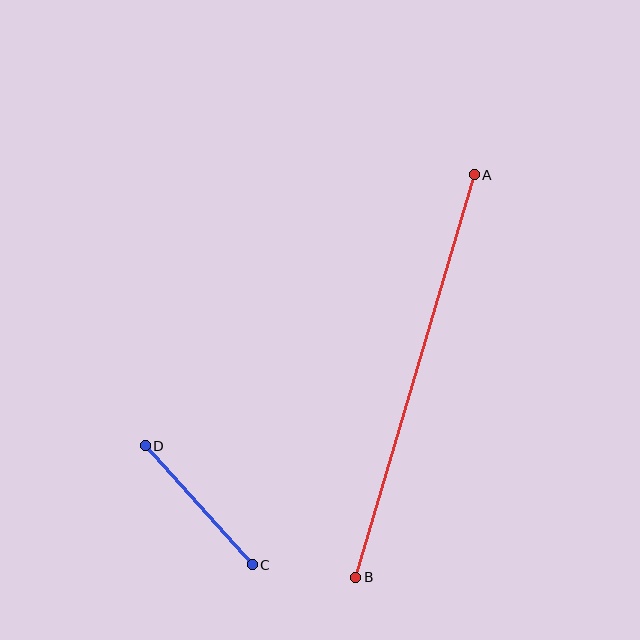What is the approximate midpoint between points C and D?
The midpoint is at approximately (199, 505) pixels.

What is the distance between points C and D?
The distance is approximately 160 pixels.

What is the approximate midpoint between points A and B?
The midpoint is at approximately (415, 376) pixels.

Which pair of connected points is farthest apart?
Points A and B are farthest apart.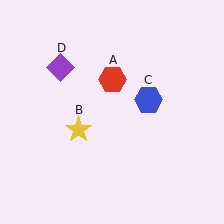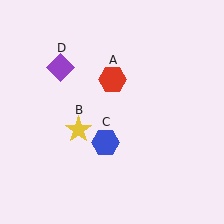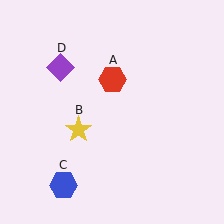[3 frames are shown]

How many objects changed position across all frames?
1 object changed position: blue hexagon (object C).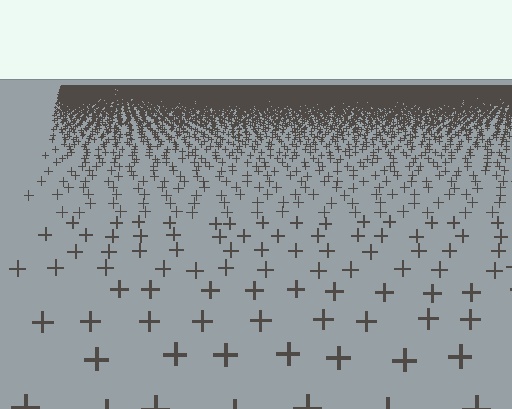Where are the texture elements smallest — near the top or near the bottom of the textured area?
Near the top.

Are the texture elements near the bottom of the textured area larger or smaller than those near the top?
Larger. Near the bottom, elements are closer to the viewer and appear at a bigger on-screen size.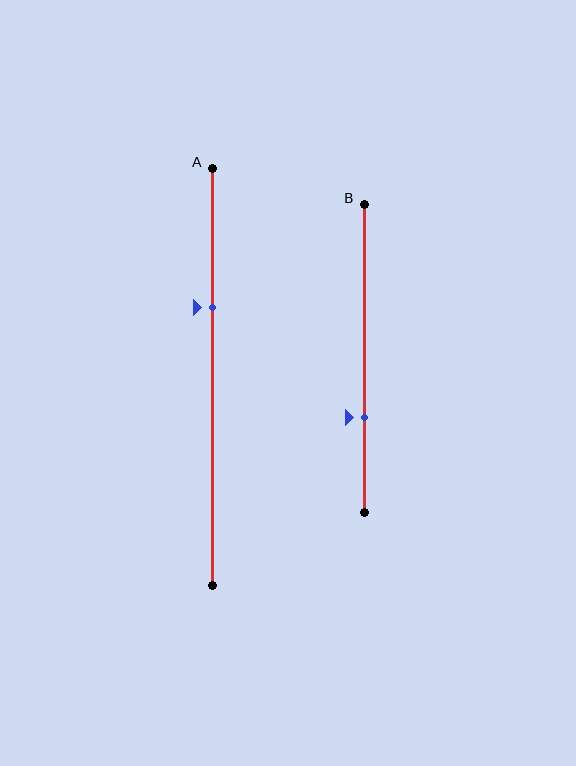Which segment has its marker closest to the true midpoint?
Segment A has its marker closest to the true midpoint.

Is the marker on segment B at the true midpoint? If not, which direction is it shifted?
No, the marker on segment B is shifted downward by about 19% of the segment length.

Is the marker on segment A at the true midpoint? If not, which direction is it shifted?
No, the marker on segment A is shifted upward by about 17% of the segment length.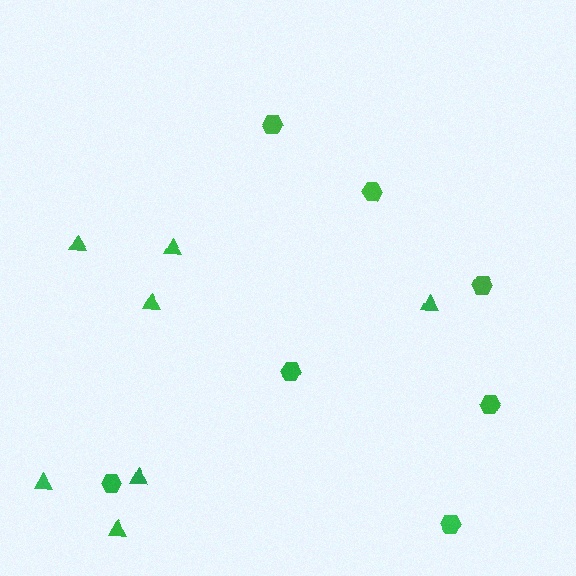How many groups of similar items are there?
There are 2 groups: one group of hexagons (7) and one group of triangles (7).